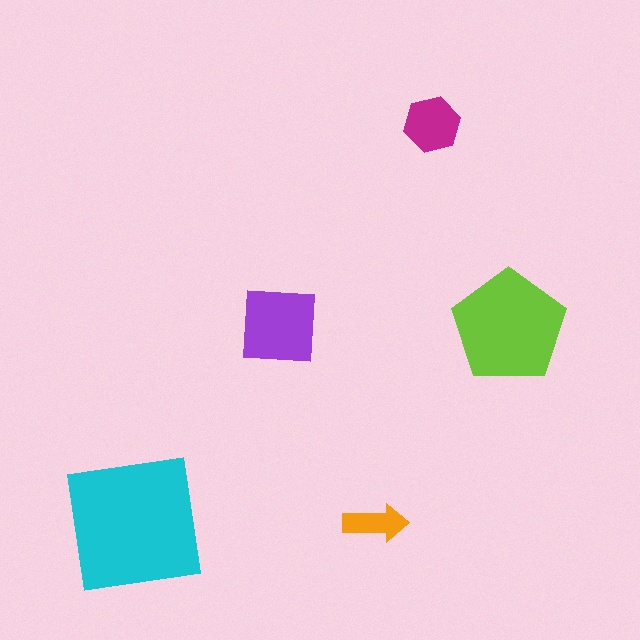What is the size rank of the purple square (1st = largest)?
3rd.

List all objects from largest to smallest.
The cyan square, the lime pentagon, the purple square, the magenta hexagon, the orange arrow.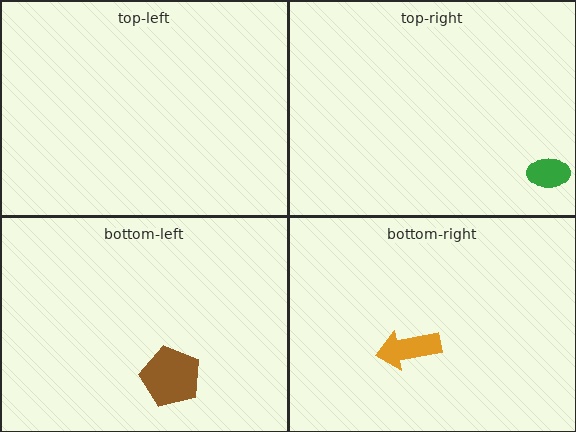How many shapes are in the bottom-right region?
1.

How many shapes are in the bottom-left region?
1.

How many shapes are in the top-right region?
1.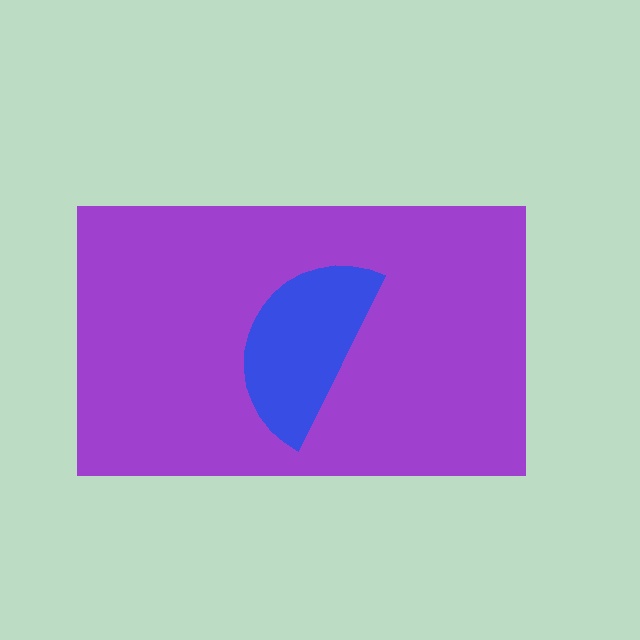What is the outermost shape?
The purple rectangle.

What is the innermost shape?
The blue semicircle.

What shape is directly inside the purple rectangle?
The blue semicircle.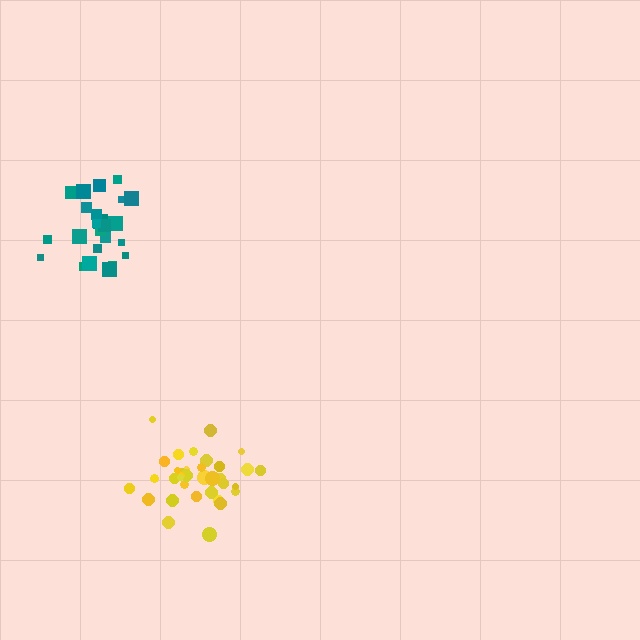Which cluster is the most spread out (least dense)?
Teal.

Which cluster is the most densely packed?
Yellow.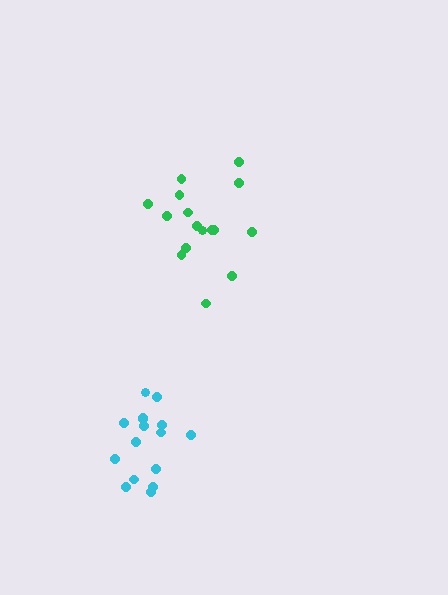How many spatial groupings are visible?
There are 2 spatial groupings.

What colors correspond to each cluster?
The clusters are colored: green, cyan.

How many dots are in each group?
Group 1: 16 dots, Group 2: 16 dots (32 total).